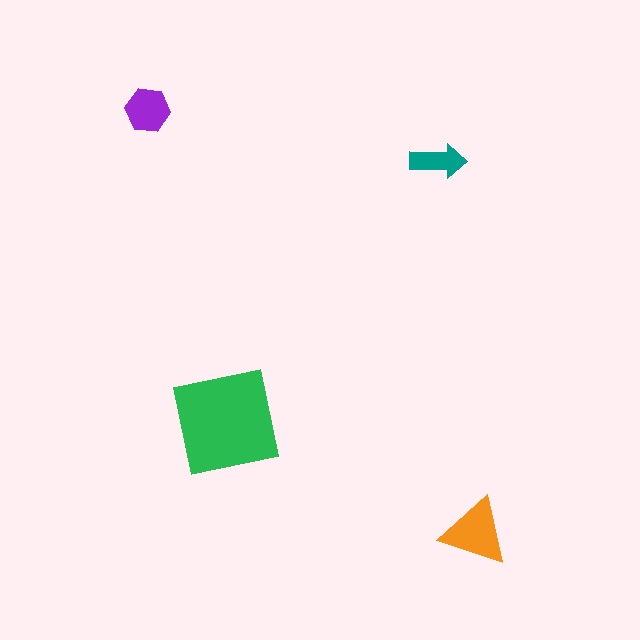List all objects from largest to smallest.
The green square, the orange triangle, the purple hexagon, the teal arrow.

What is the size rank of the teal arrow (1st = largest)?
4th.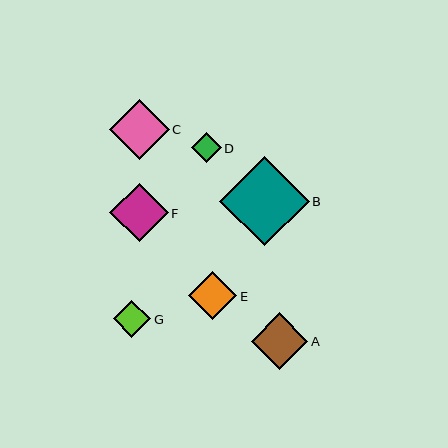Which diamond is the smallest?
Diamond D is the smallest with a size of approximately 30 pixels.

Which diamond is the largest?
Diamond B is the largest with a size of approximately 89 pixels.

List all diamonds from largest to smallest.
From largest to smallest: B, C, F, A, E, G, D.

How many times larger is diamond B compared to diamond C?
Diamond B is approximately 1.5 times the size of diamond C.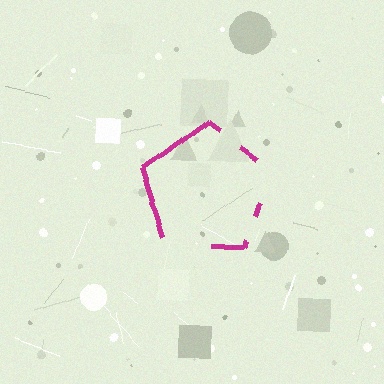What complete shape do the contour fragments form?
The contour fragments form a pentagon.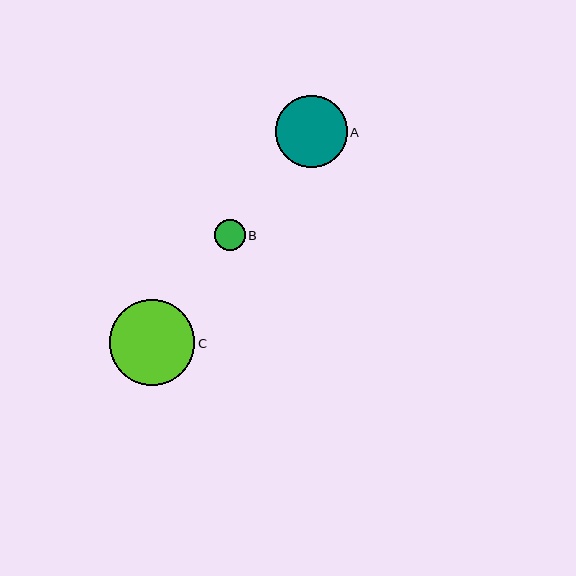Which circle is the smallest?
Circle B is the smallest with a size of approximately 31 pixels.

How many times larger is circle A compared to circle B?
Circle A is approximately 2.3 times the size of circle B.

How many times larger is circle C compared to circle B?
Circle C is approximately 2.8 times the size of circle B.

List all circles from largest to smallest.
From largest to smallest: C, A, B.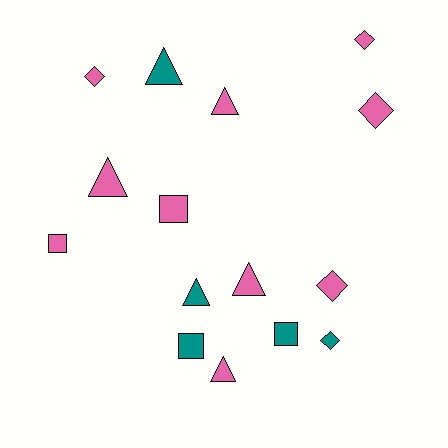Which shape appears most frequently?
Triangle, with 6 objects.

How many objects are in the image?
There are 15 objects.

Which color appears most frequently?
Pink, with 10 objects.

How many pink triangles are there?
There are 4 pink triangles.